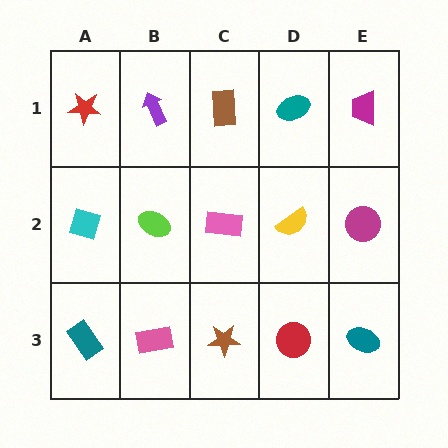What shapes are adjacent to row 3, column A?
A cyan diamond (row 2, column A), a pink rectangle (row 3, column B).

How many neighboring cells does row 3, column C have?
3.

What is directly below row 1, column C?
A pink rectangle.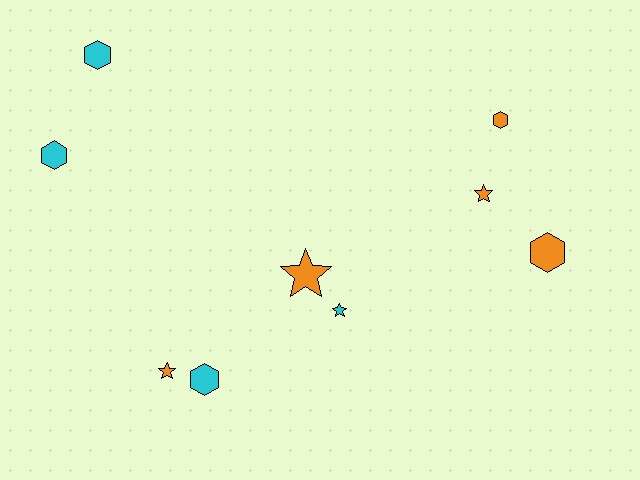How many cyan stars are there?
There is 1 cyan star.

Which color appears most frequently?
Orange, with 5 objects.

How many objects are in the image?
There are 9 objects.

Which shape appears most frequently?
Hexagon, with 5 objects.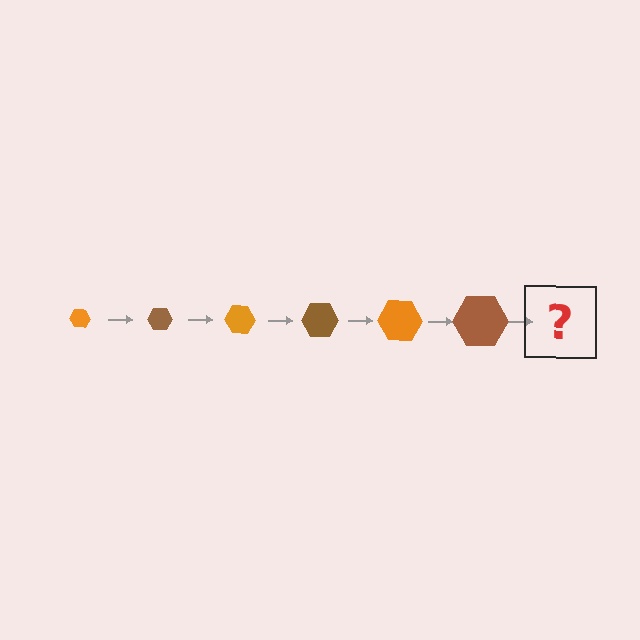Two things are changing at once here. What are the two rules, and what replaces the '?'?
The two rules are that the hexagon grows larger each step and the color cycles through orange and brown. The '?' should be an orange hexagon, larger than the previous one.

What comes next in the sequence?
The next element should be an orange hexagon, larger than the previous one.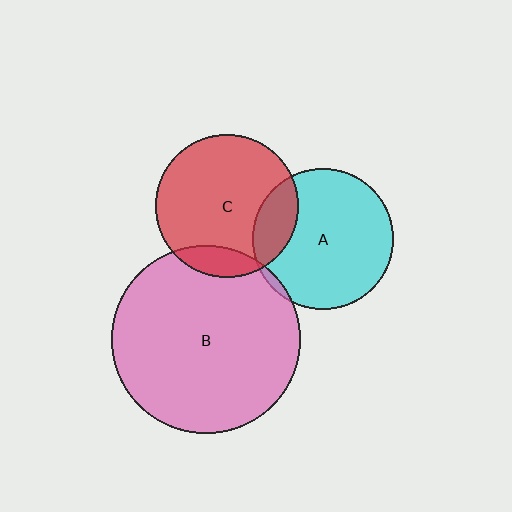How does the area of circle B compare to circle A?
Approximately 1.8 times.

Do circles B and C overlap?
Yes.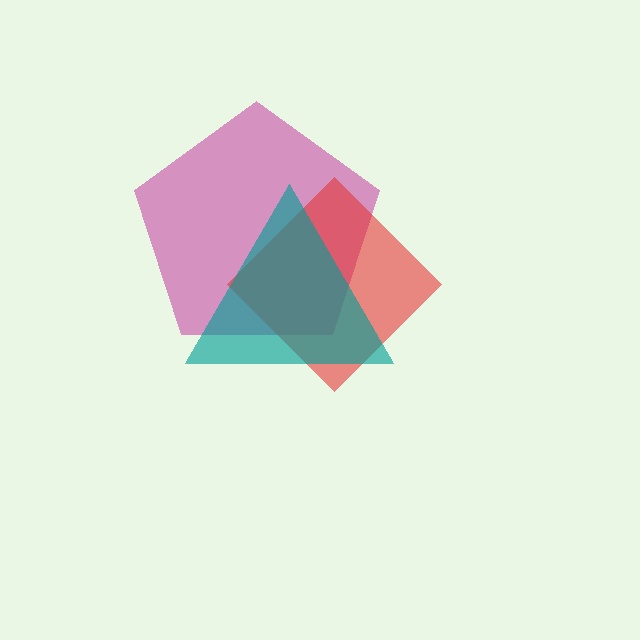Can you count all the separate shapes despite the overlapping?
Yes, there are 3 separate shapes.